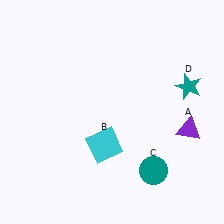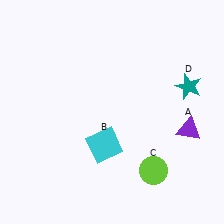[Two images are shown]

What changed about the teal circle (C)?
In Image 1, C is teal. In Image 2, it changed to lime.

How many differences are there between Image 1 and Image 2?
There is 1 difference between the two images.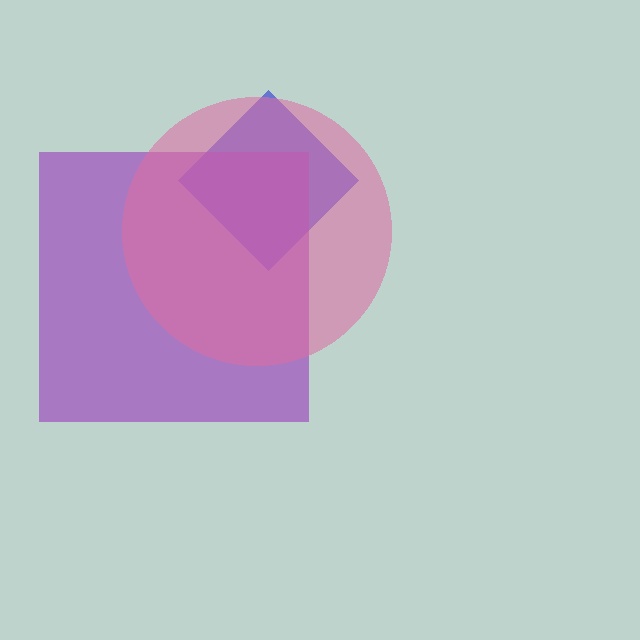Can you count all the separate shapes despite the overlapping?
Yes, there are 3 separate shapes.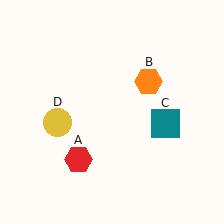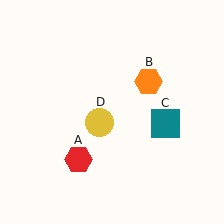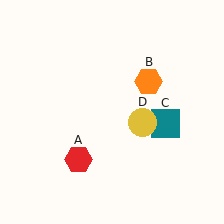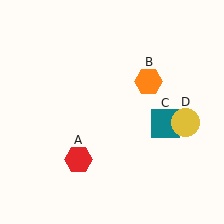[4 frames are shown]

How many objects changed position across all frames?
1 object changed position: yellow circle (object D).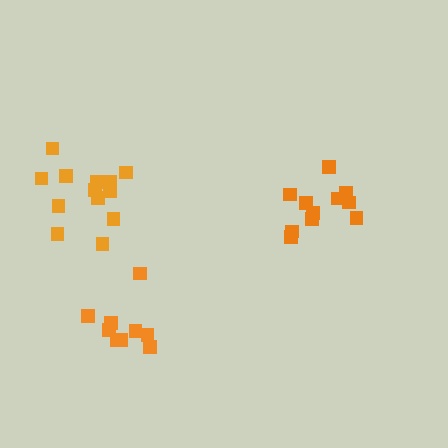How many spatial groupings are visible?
There are 3 spatial groupings.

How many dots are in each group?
Group 1: 11 dots, Group 2: 13 dots, Group 3: 9 dots (33 total).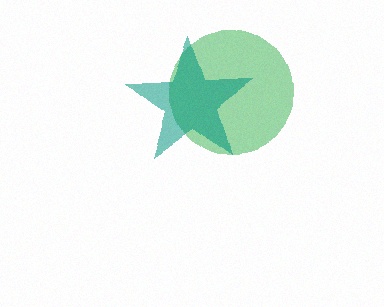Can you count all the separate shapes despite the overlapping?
Yes, there are 2 separate shapes.